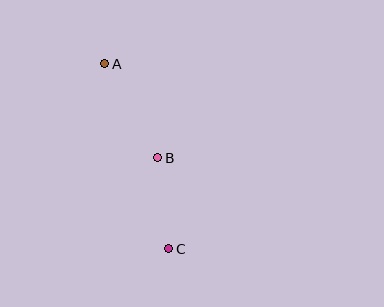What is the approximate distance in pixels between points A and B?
The distance between A and B is approximately 108 pixels.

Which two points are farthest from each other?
Points A and C are farthest from each other.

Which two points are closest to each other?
Points B and C are closest to each other.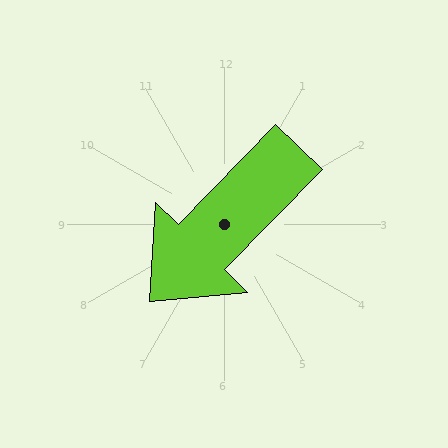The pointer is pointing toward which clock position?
Roughly 7 o'clock.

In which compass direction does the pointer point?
Southwest.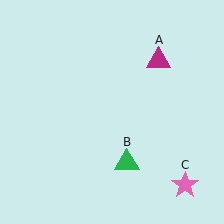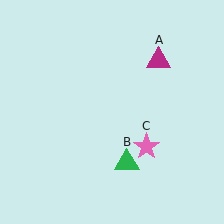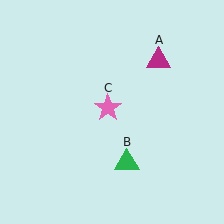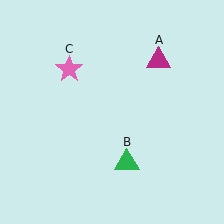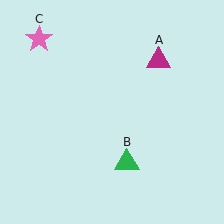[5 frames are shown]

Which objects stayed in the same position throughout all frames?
Magenta triangle (object A) and green triangle (object B) remained stationary.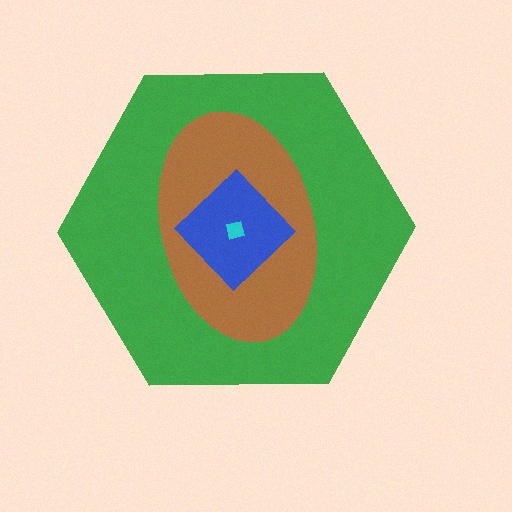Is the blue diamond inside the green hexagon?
Yes.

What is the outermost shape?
The green hexagon.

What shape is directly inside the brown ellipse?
The blue diamond.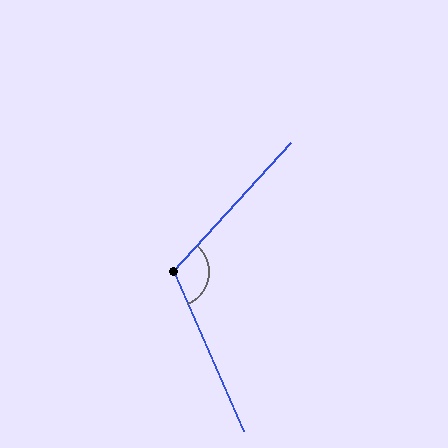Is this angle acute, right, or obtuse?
It is obtuse.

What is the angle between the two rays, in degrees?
Approximately 114 degrees.